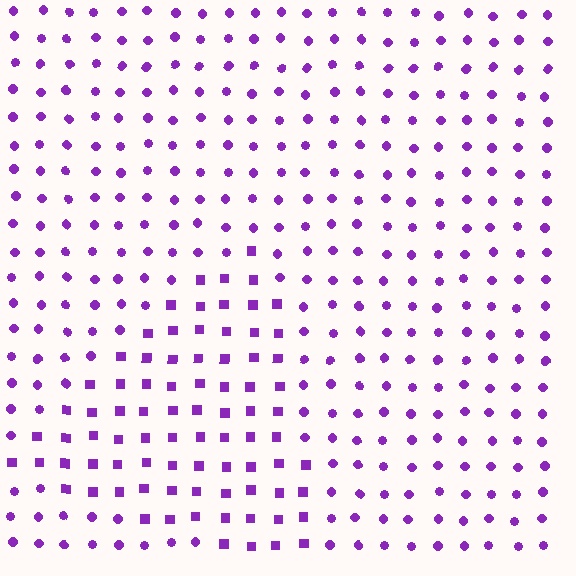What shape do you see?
I see a triangle.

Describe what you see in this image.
The image is filled with small purple elements arranged in a uniform grid. A triangle-shaped region contains squares, while the surrounding area contains circles. The boundary is defined purely by the change in element shape.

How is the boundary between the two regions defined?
The boundary is defined by a change in element shape: squares inside vs. circles outside. All elements share the same color and spacing.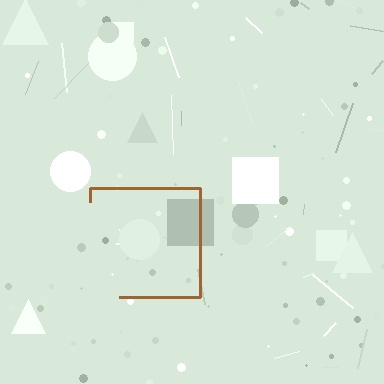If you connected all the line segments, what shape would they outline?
They would outline a square.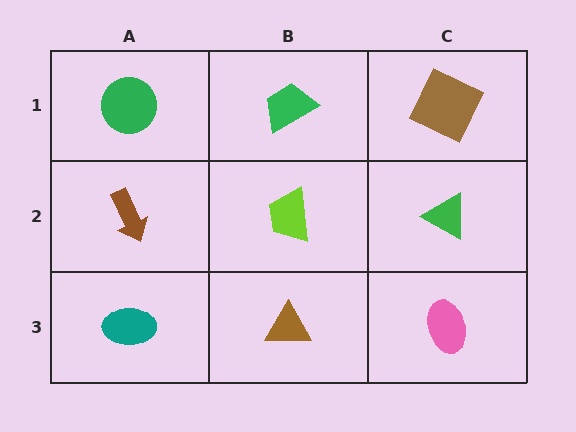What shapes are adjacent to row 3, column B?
A lime trapezoid (row 2, column B), a teal ellipse (row 3, column A), a pink ellipse (row 3, column C).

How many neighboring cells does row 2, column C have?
3.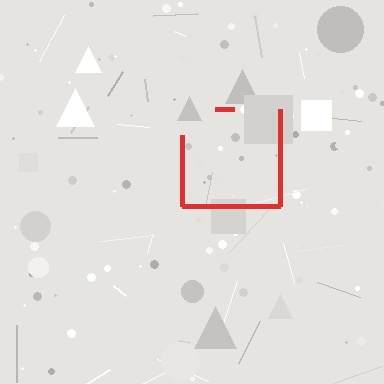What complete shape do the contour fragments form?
The contour fragments form a square.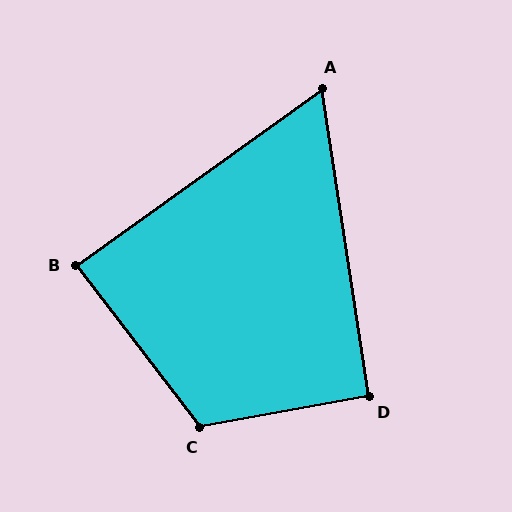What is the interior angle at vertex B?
Approximately 88 degrees (approximately right).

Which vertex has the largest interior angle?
C, at approximately 117 degrees.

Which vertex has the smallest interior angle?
A, at approximately 63 degrees.